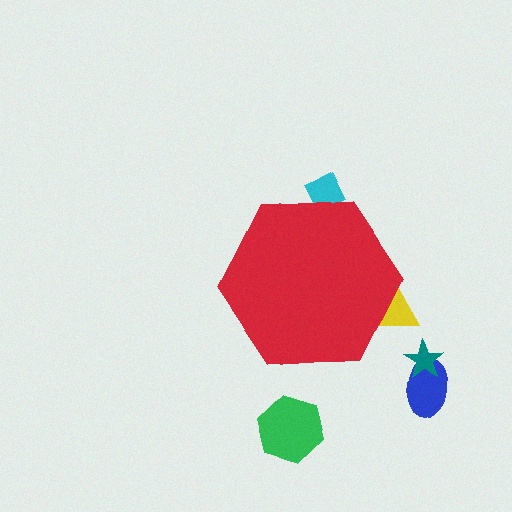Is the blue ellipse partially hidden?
No, the blue ellipse is fully visible.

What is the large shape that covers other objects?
A red hexagon.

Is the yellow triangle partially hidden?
Yes, the yellow triangle is partially hidden behind the red hexagon.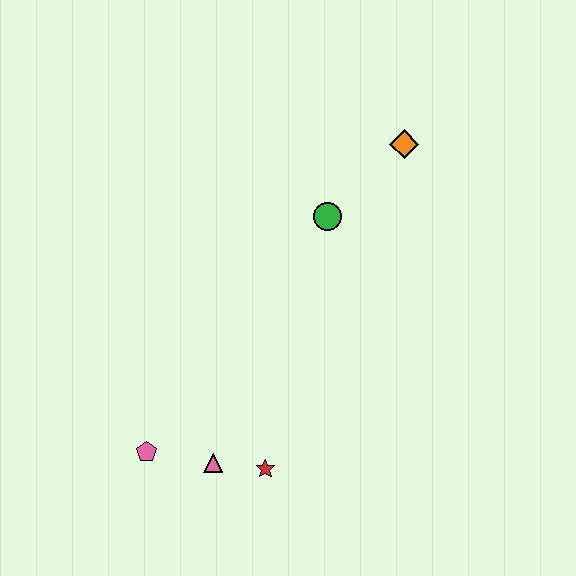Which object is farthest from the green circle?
The pink pentagon is farthest from the green circle.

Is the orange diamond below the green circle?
No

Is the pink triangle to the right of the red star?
No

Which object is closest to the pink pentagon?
The pink triangle is closest to the pink pentagon.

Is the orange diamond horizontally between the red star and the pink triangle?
No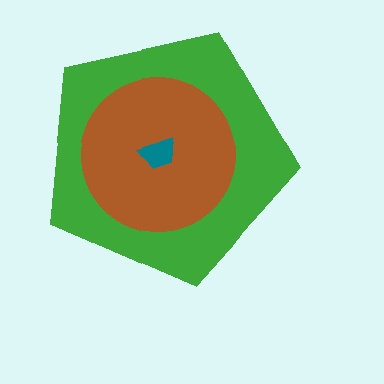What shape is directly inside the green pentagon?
The brown circle.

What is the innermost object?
The teal trapezoid.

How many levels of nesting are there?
3.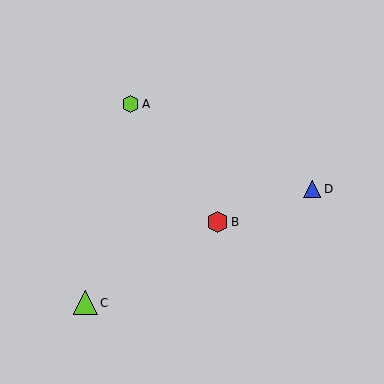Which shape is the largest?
The lime triangle (labeled C) is the largest.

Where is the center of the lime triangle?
The center of the lime triangle is at (85, 303).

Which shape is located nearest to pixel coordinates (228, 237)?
The red hexagon (labeled B) at (218, 222) is nearest to that location.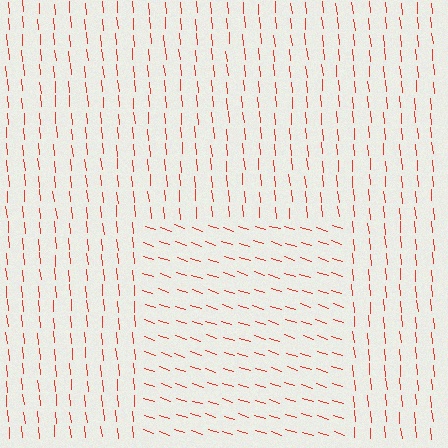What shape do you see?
I see a rectangle.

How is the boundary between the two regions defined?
The boundary is defined purely by a change in line orientation (approximately 67 degrees difference). All lines are the same color and thickness.